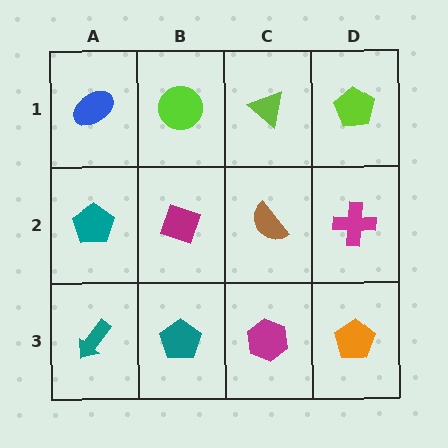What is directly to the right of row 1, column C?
A lime pentagon.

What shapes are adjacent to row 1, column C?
A brown semicircle (row 2, column C), a lime circle (row 1, column B), a lime pentagon (row 1, column D).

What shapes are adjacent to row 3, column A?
A teal pentagon (row 2, column A), a teal pentagon (row 3, column B).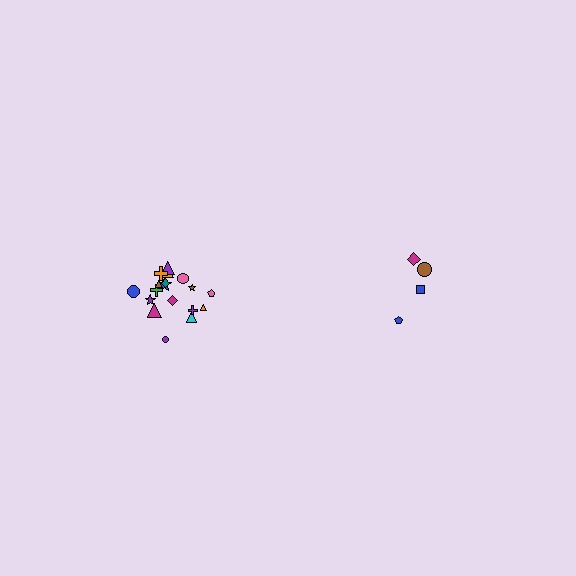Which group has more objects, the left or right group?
The left group.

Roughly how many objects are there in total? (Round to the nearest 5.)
Roughly 20 objects in total.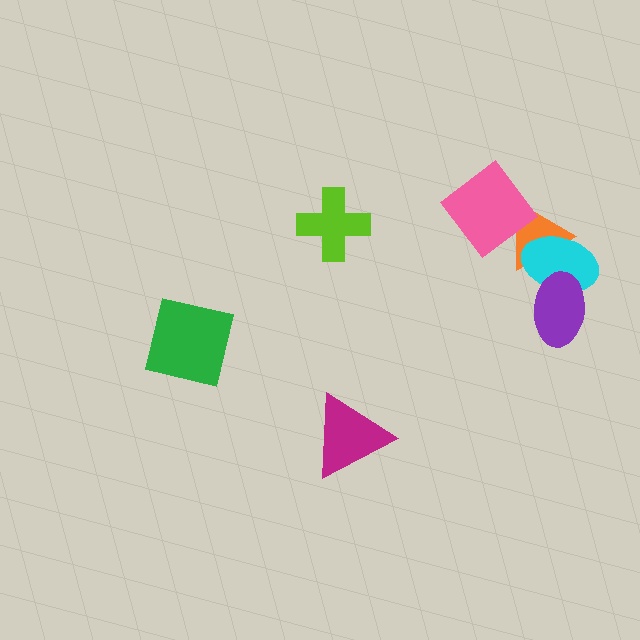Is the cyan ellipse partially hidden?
Yes, it is partially covered by another shape.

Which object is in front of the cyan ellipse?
The purple ellipse is in front of the cyan ellipse.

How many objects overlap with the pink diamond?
1 object overlaps with the pink diamond.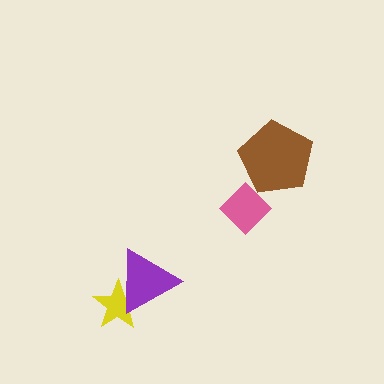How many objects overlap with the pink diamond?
0 objects overlap with the pink diamond.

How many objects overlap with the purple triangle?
1 object overlaps with the purple triangle.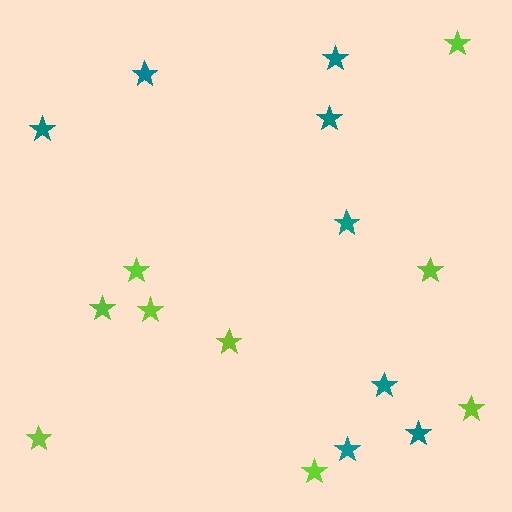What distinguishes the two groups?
There are 2 groups: one group of teal stars (8) and one group of lime stars (9).